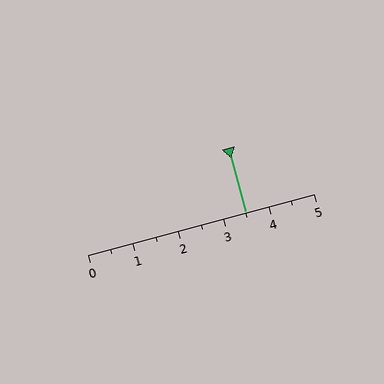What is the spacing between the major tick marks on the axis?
The major ticks are spaced 1 apart.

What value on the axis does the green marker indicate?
The marker indicates approximately 3.5.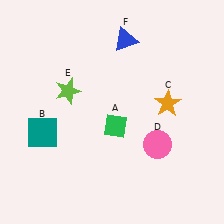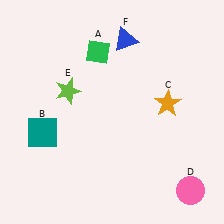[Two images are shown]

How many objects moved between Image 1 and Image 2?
2 objects moved between the two images.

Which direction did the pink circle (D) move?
The pink circle (D) moved down.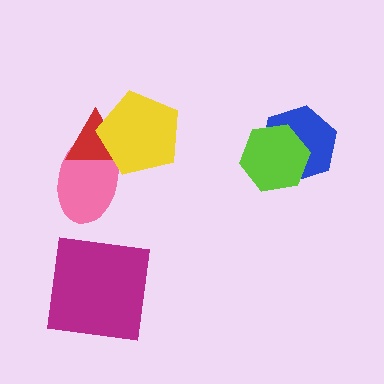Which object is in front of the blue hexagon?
The lime hexagon is in front of the blue hexagon.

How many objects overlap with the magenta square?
0 objects overlap with the magenta square.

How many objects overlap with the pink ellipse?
2 objects overlap with the pink ellipse.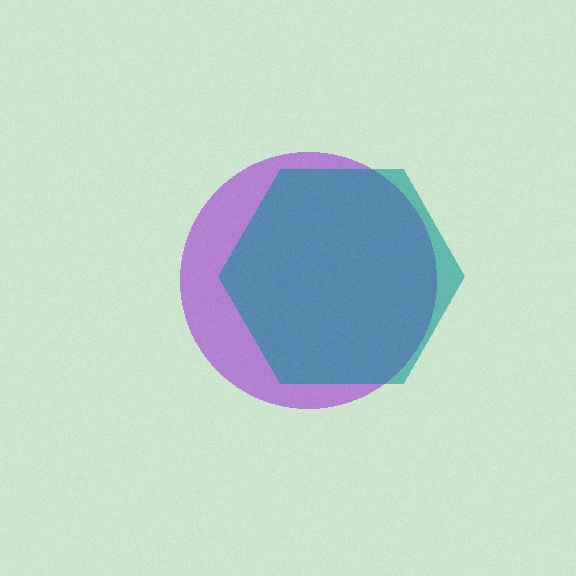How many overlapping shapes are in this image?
There are 2 overlapping shapes in the image.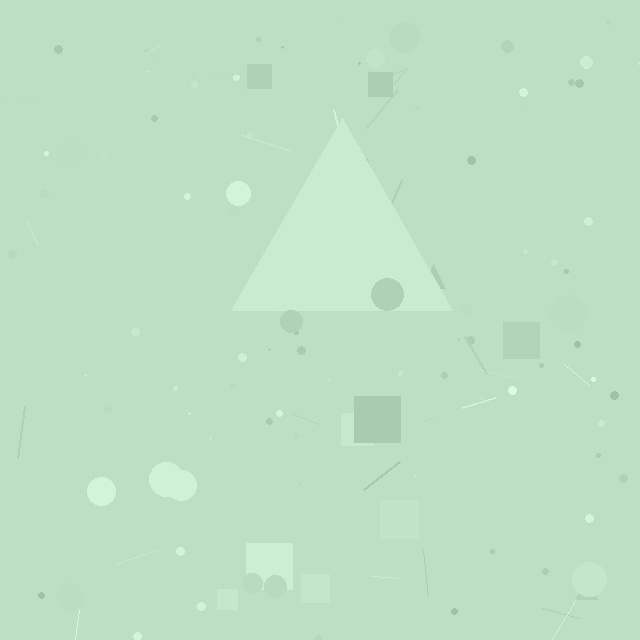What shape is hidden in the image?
A triangle is hidden in the image.